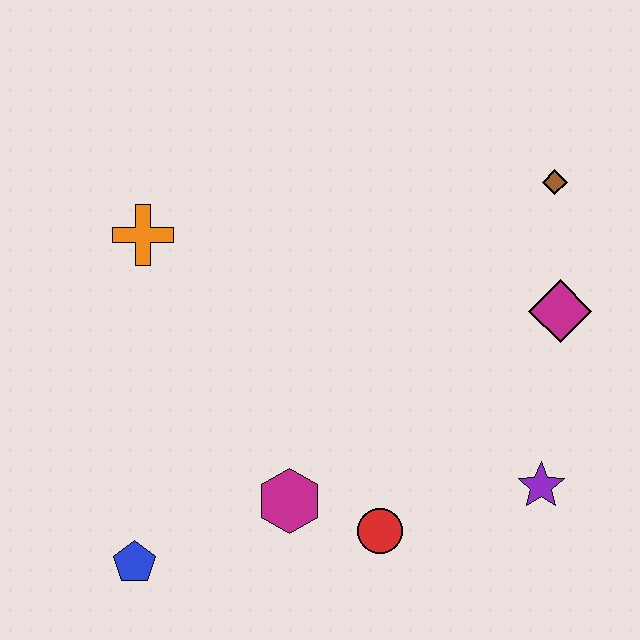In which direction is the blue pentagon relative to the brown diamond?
The blue pentagon is to the left of the brown diamond.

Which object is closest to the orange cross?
The magenta hexagon is closest to the orange cross.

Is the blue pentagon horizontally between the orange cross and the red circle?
No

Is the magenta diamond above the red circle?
Yes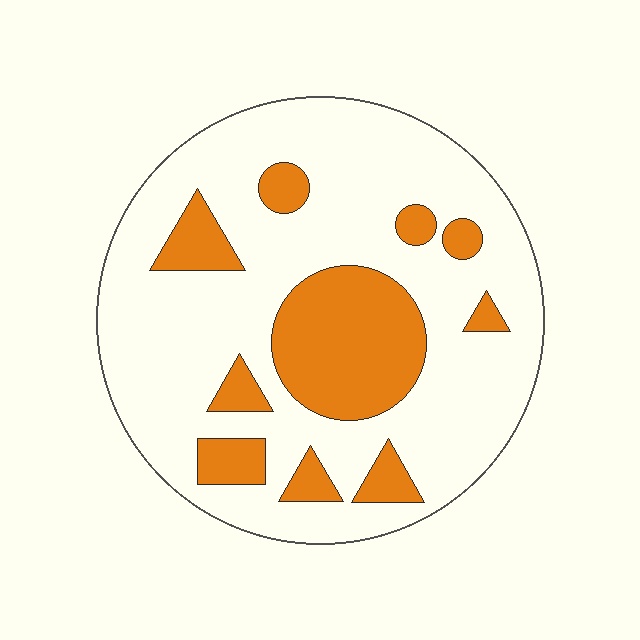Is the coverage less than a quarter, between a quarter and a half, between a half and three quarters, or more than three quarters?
Less than a quarter.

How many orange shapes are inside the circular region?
10.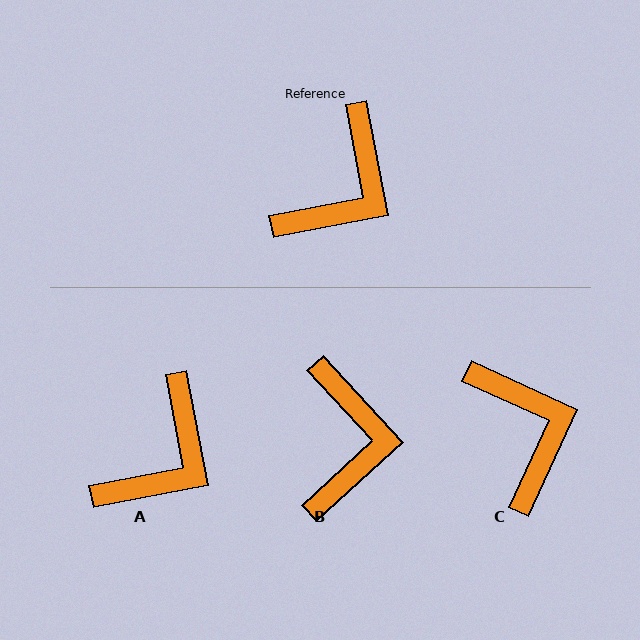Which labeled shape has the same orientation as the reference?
A.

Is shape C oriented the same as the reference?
No, it is off by about 55 degrees.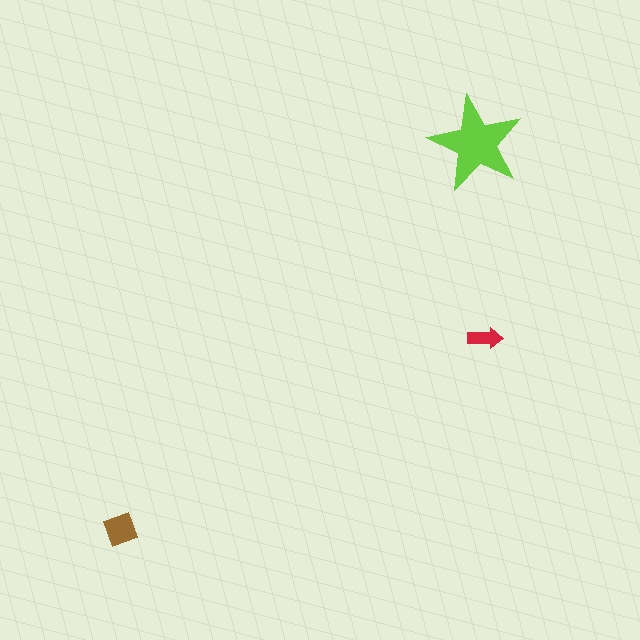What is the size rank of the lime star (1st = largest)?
1st.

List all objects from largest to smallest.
The lime star, the brown diamond, the red arrow.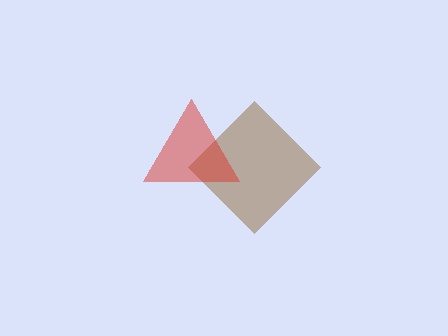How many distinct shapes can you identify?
There are 2 distinct shapes: a brown diamond, a red triangle.